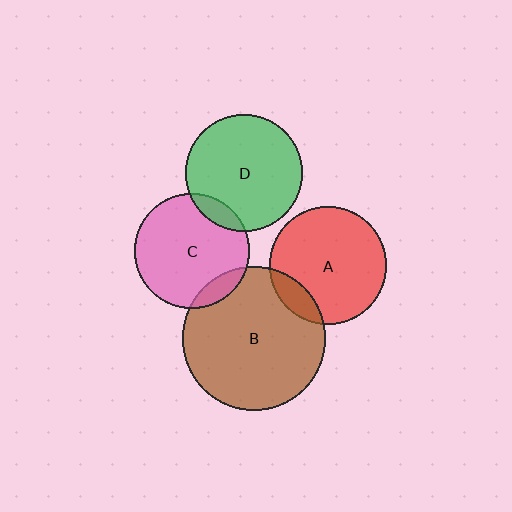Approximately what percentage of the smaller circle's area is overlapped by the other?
Approximately 10%.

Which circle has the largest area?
Circle B (brown).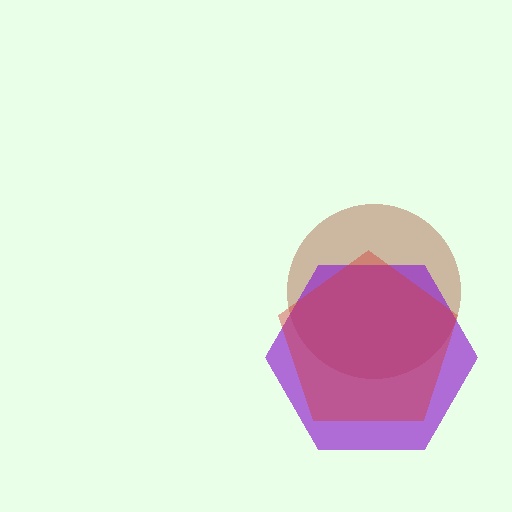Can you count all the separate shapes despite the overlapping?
Yes, there are 3 separate shapes.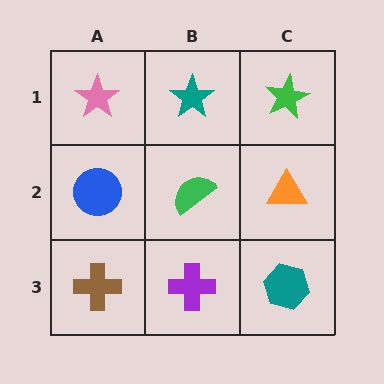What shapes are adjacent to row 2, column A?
A pink star (row 1, column A), a brown cross (row 3, column A), a green semicircle (row 2, column B).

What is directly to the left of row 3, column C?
A purple cross.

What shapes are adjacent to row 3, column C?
An orange triangle (row 2, column C), a purple cross (row 3, column B).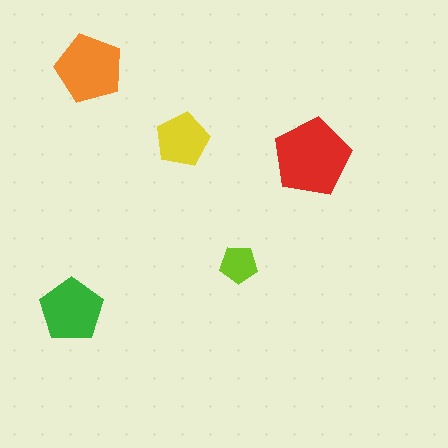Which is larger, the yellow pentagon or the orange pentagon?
The orange one.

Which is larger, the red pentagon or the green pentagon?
The red one.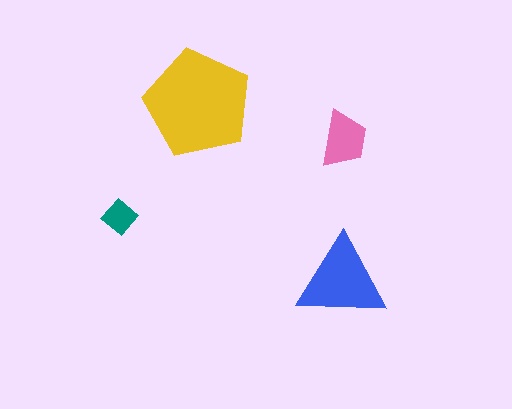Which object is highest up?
The yellow pentagon is topmost.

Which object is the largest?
The yellow pentagon.